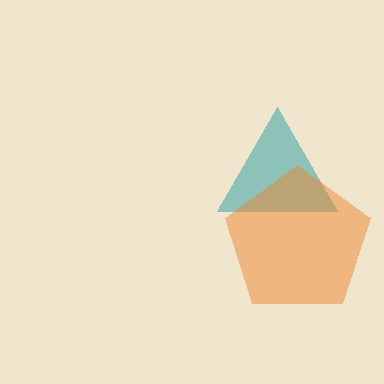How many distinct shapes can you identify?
There are 2 distinct shapes: a teal triangle, an orange pentagon.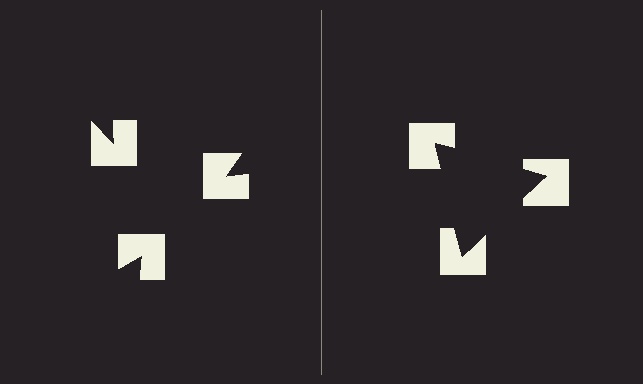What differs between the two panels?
The notched squares are positioned identically on both sides; only the wedge orientations differ. On the right they align to a triangle; on the left they are misaligned.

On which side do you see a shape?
An illusory triangle appears on the right side. On the left side the wedge cuts are rotated, so no coherent shape forms.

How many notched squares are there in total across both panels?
6 — 3 on each side.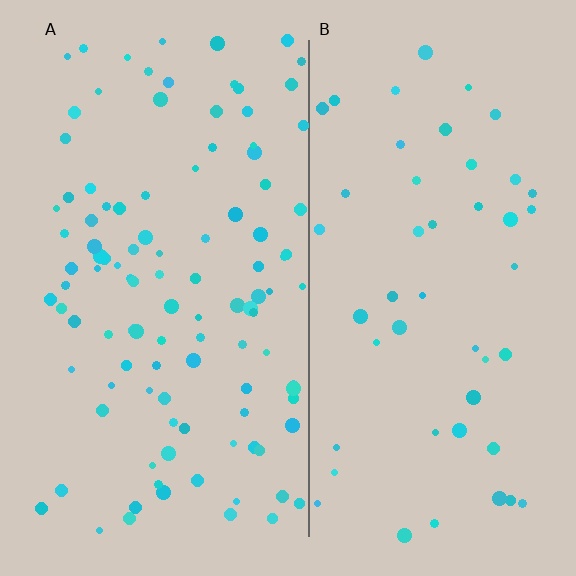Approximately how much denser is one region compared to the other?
Approximately 2.2× — region A over region B.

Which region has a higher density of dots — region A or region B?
A (the left).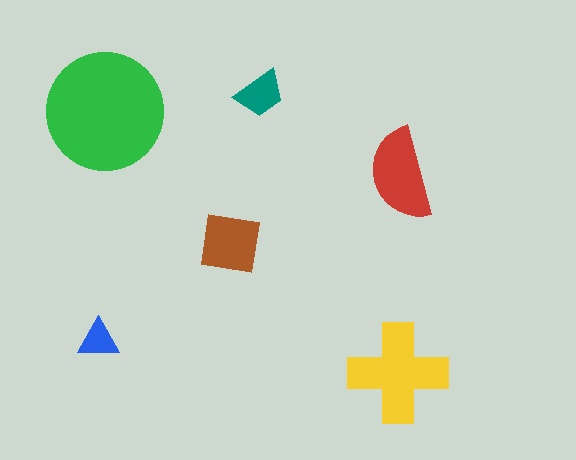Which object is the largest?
The green circle.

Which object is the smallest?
The blue triangle.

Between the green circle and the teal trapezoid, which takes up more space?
The green circle.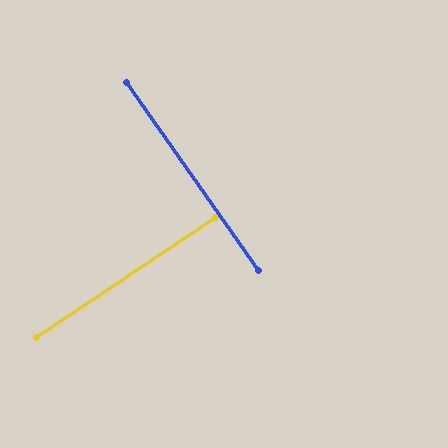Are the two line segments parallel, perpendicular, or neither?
Perpendicular — they meet at approximately 89°.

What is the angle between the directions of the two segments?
Approximately 89 degrees.